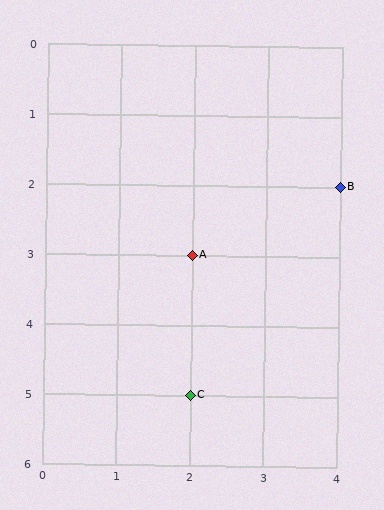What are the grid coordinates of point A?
Point A is at grid coordinates (2, 3).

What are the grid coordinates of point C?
Point C is at grid coordinates (2, 5).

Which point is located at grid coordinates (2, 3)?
Point A is at (2, 3).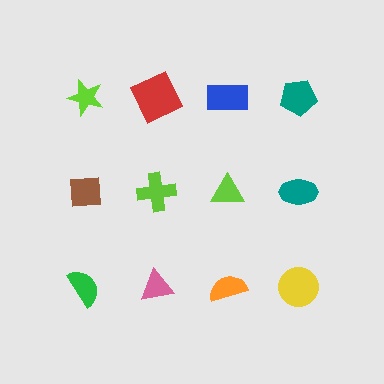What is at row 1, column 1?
A lime star.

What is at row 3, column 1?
A green semicircle.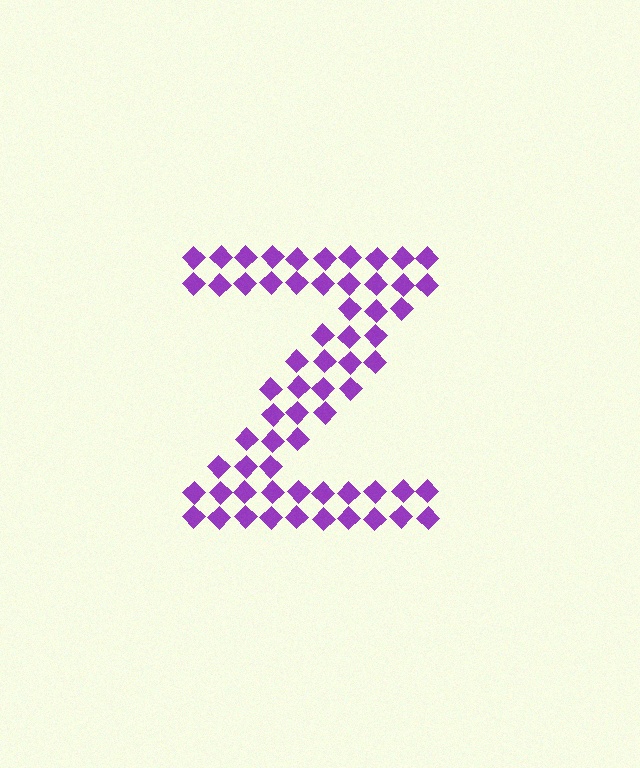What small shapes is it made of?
It is made of small diamonds.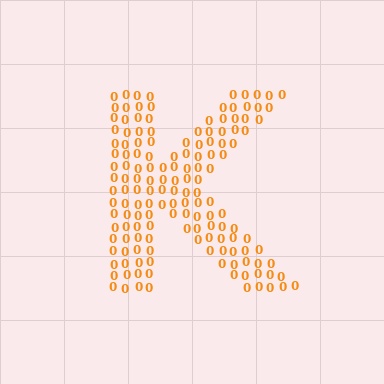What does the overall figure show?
The overall figure shows the letter K.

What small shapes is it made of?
It is made of small digit 0's.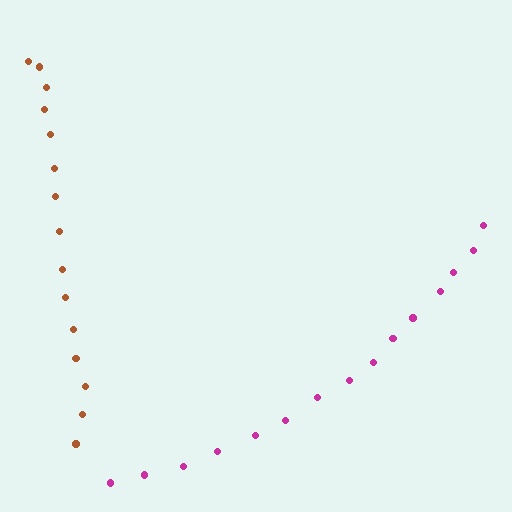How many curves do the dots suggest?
There are 2 distinct paths.